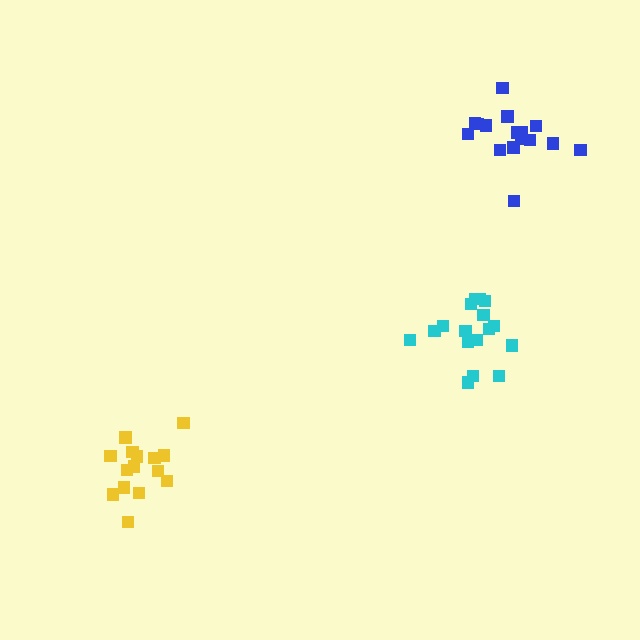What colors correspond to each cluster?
The clusters are colored: cyan, yellow, blue.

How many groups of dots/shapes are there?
There are 3 groups.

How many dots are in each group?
Group 1: 17 dots, Group 2: 15 dots, Group 3: 16 dots (48 total).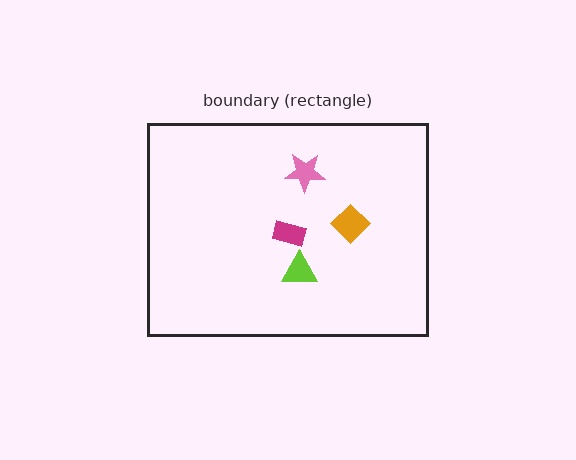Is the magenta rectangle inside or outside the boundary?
Inside.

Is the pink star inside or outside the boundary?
Inside.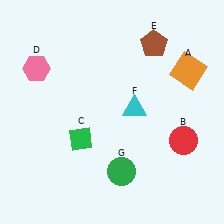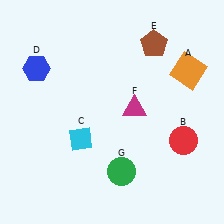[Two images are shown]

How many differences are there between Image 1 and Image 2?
There are 3 differences between the two images.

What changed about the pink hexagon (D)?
In Image 1, D is pink. In Image 2, it changed to blue.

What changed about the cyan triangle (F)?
In Image 1, F is cyan. In Image 2, it changed to magenta.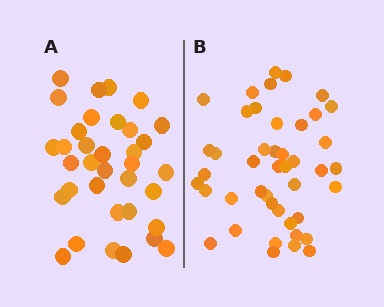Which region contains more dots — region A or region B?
Region B (the right region) has more dots.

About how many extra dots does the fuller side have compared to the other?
Region B has roughly 8 or so more dots than region A.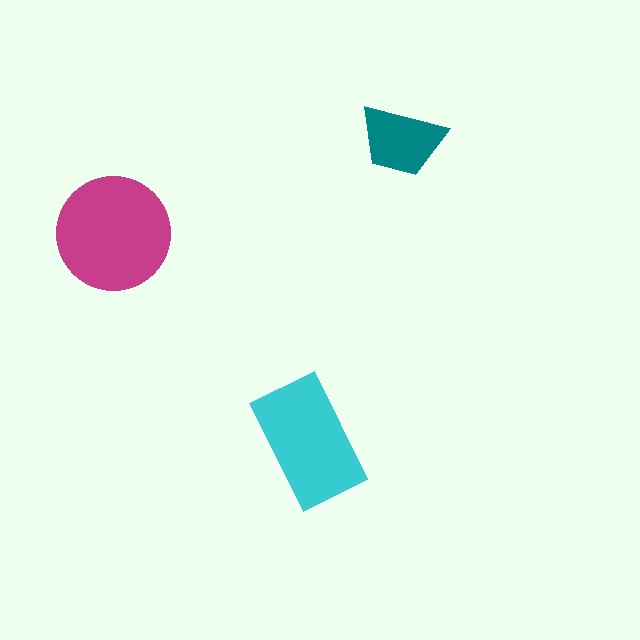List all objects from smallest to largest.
The teal trapezoid, the cyan rectangle, the magenta circle.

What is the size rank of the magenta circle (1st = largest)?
1st.